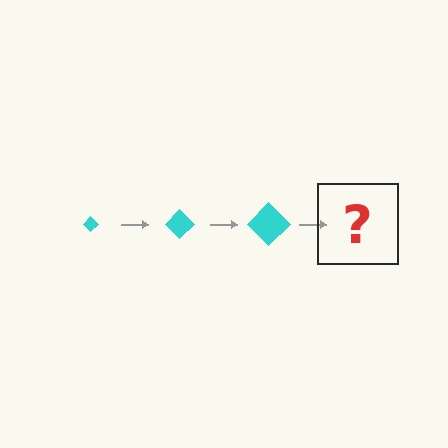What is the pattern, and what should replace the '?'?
The pattern is that the diamond gets progressively larger each step. The '?' should be a cyan diamond, larger than the previous one.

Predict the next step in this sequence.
The next step is a cyan diamond, larger than the previous one.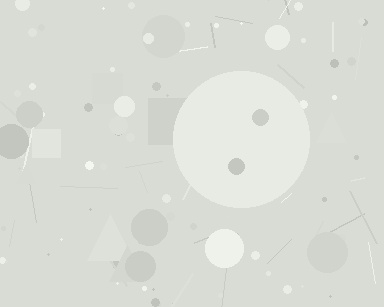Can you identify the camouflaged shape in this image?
The camouflaged shape is a circle.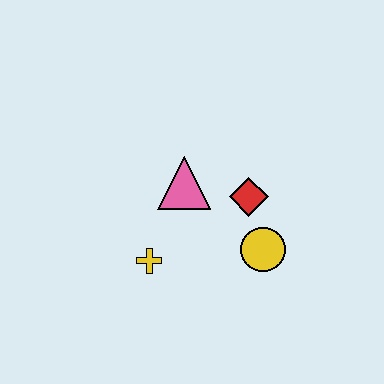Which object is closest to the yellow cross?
The pink triangle is closest to the yellow cross.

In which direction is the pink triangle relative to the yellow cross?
The pink triangle is above the yellow cross.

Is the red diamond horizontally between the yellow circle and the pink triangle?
Yes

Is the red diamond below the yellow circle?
No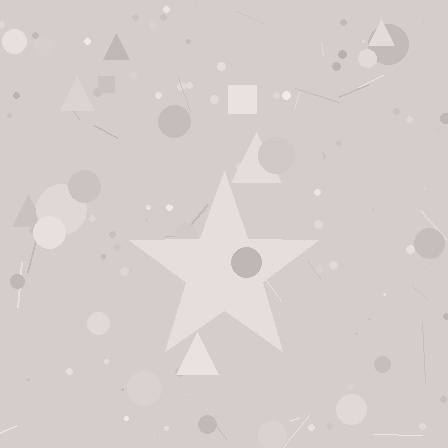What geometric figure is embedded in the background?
A star is embedded in the background.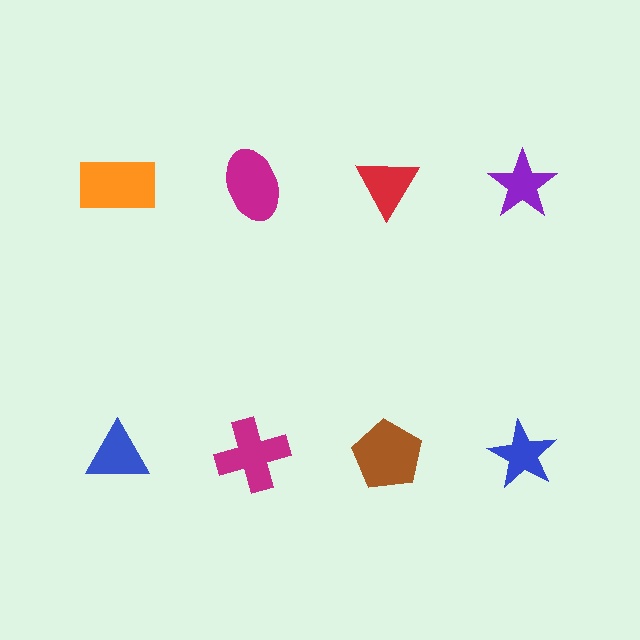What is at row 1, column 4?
A purple star.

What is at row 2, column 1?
A blue triangle.